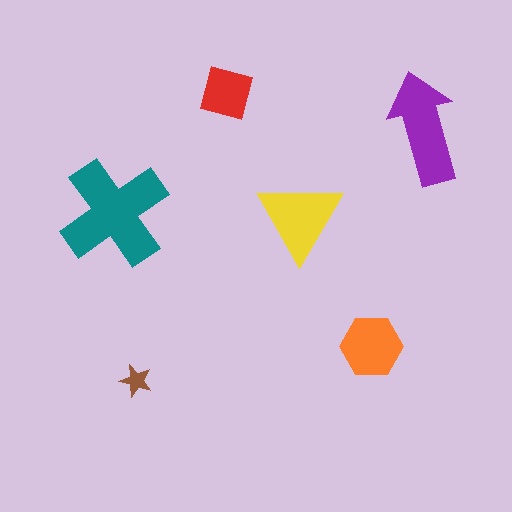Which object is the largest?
The teal cross.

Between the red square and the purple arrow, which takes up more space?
The purple arrow.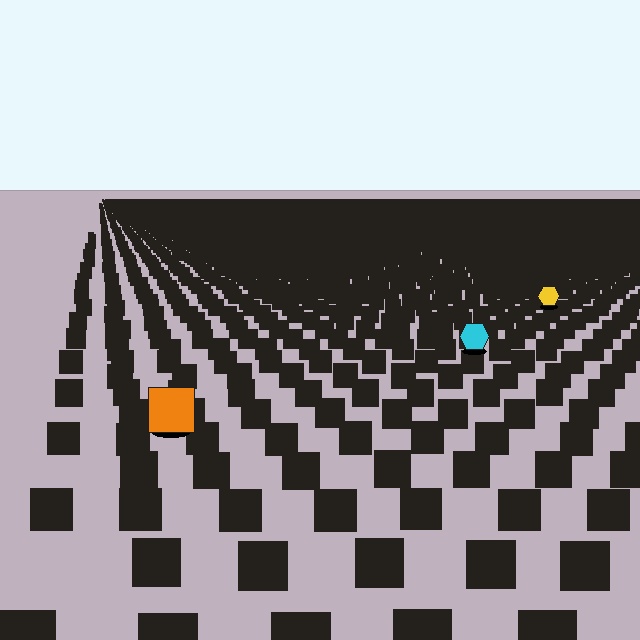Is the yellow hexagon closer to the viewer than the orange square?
No. The orange square is closer — you can tell from the texture gradient: the ground texture is coarser near it.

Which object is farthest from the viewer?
The yellow hexagon is farthest from the viewer. It appears smaller and the ground texture around it is denser.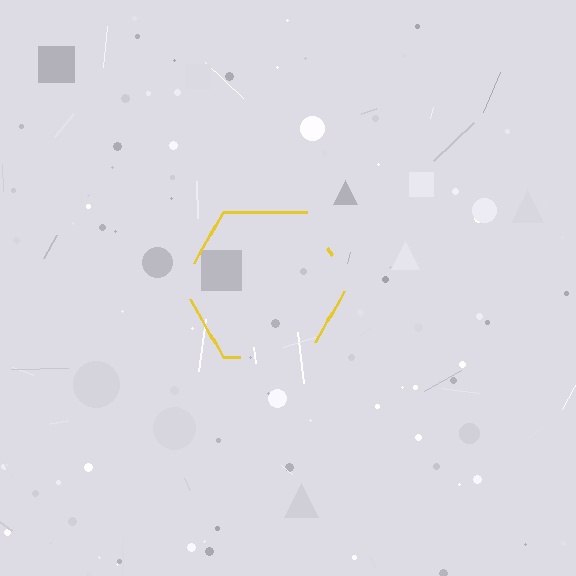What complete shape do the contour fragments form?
The contour fragments form a hexagon.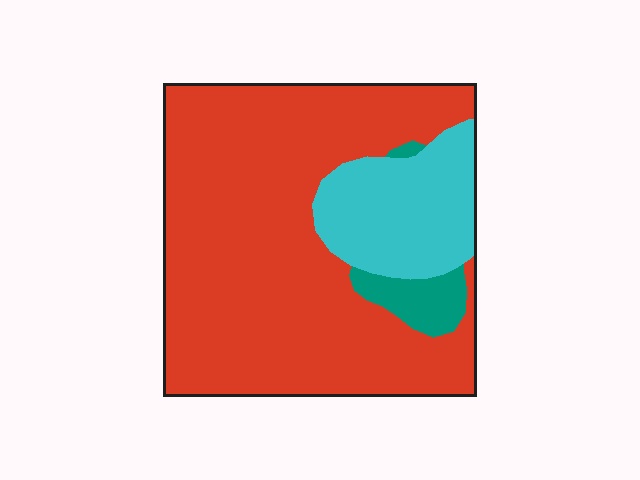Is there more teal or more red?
Red.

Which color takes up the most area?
Red, at roughly 75%.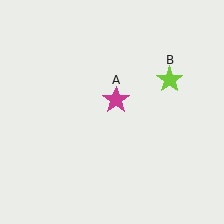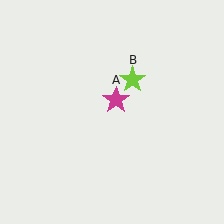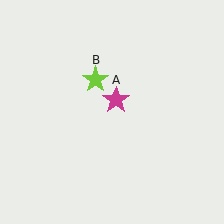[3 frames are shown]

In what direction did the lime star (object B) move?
The lime star (object B) moved left.